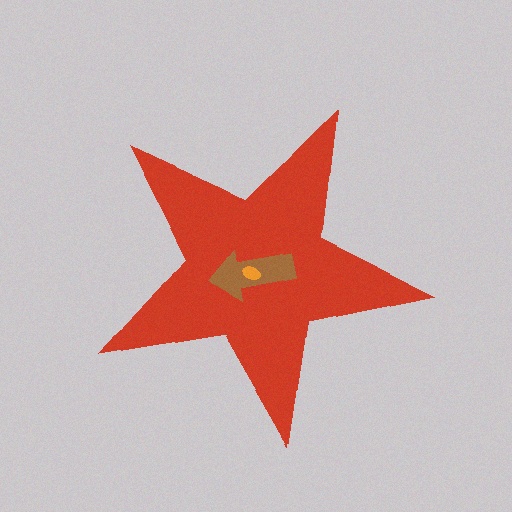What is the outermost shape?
The red star.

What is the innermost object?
The orange ellipse.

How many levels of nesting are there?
3.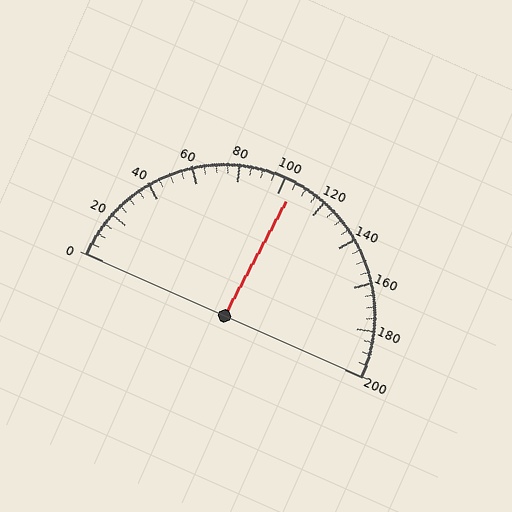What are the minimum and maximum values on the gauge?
The gauge ranges from 0 to 200.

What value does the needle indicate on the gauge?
The needle indicates approximately 105.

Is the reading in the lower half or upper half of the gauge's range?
The reading is in the upper half of the range (0 to 200).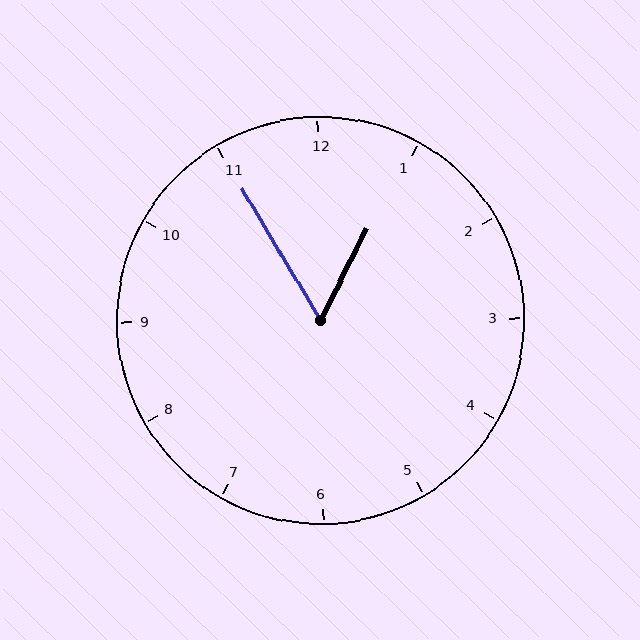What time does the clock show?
12:55.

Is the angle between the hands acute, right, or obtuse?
It is acute.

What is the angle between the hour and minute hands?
Approximately 58 degrees.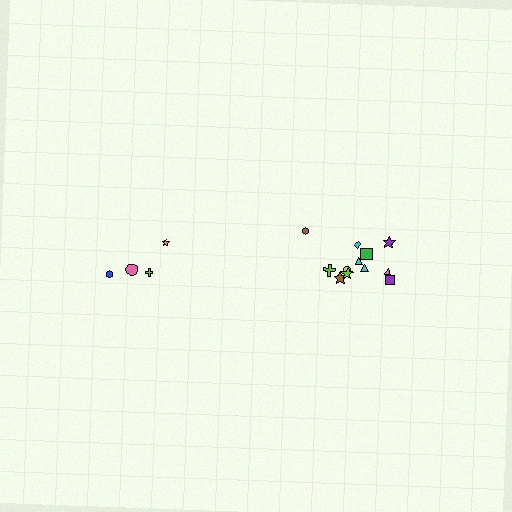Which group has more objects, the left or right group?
The right group.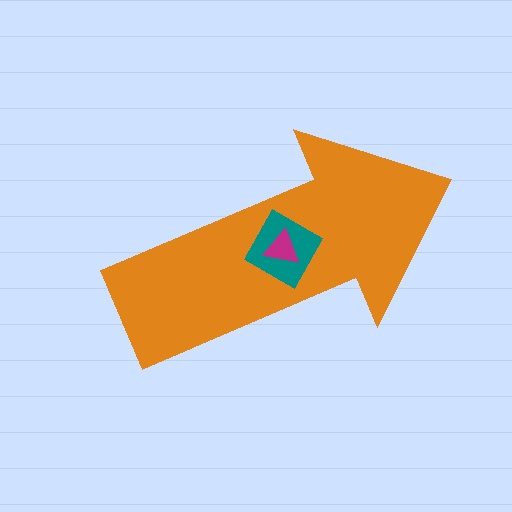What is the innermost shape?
The magenta triangle.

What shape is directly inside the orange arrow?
The teal square.